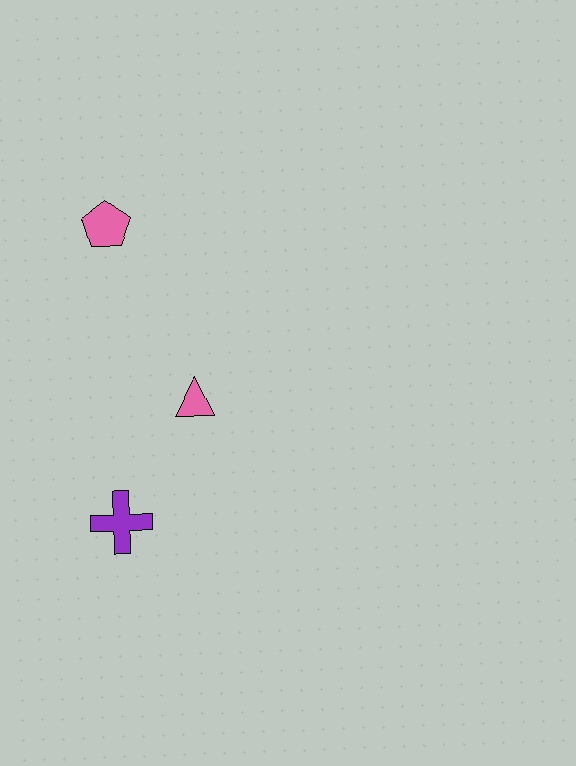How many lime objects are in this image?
There are no lime objects.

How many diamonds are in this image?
There are no diamonds.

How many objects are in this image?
There are 3 objects.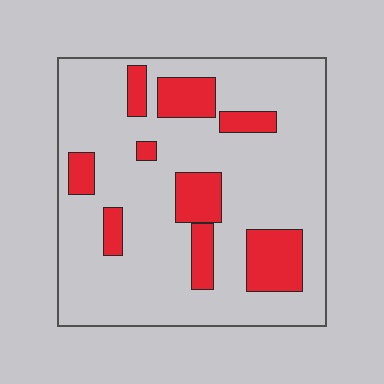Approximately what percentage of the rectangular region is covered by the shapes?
Approximately 20%.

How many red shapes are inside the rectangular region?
9.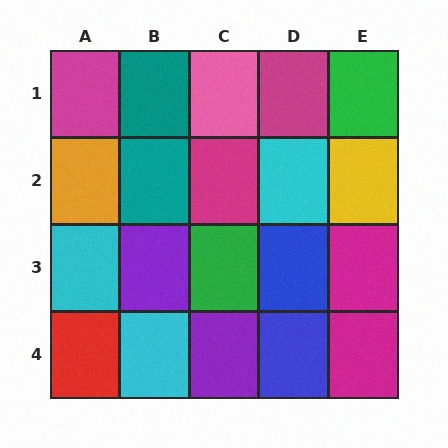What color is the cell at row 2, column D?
Cyan.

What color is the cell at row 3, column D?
Blue.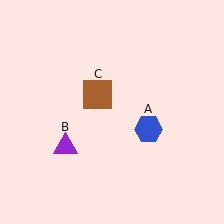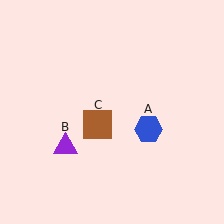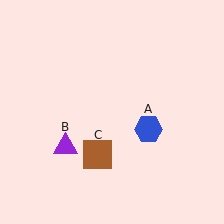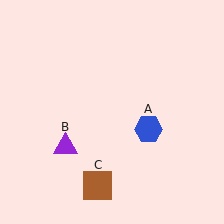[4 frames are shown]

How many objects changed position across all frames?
1 object changed position: brown square (object C).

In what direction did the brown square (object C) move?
The brown square (object C) moved down.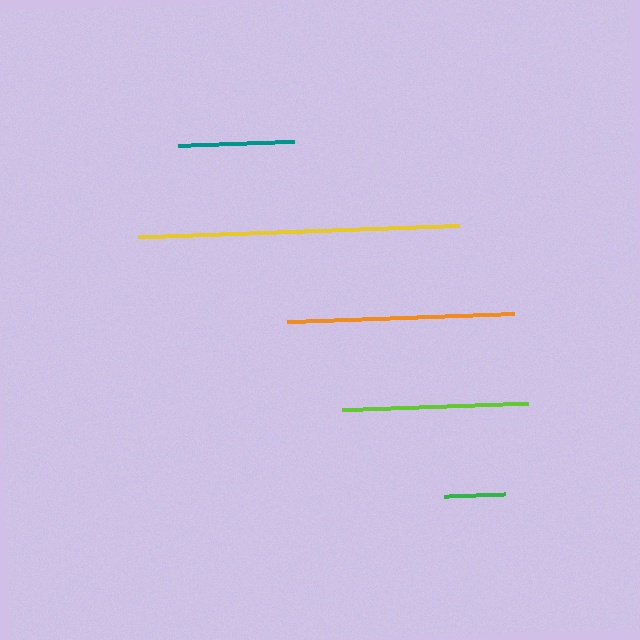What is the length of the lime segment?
The lime segment is approximately 185 pixels long.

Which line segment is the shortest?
The green line is the shortest at approximately 61 pixels.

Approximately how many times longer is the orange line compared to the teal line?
The orange line is approximately 2.0 times the length of the teal line.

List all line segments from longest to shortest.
From longest to shortest: yellow, orange, lime, teal, green.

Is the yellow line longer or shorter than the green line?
The yellow line is longer than the green line.